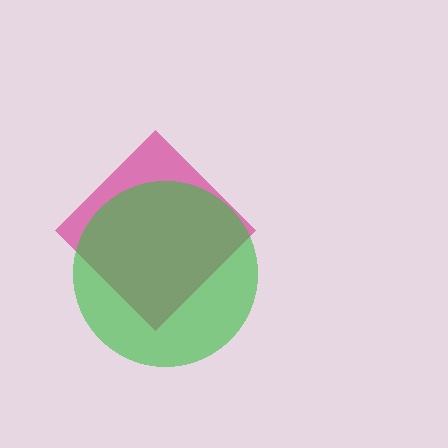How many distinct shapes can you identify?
There are 2 distinct shapes: a magenta diamond, a green circle.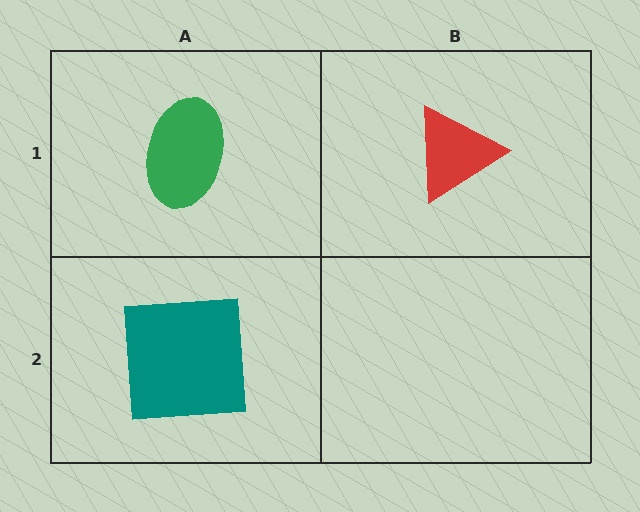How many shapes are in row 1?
2 shapes.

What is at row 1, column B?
A red triangle.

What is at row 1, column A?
A green ellipse.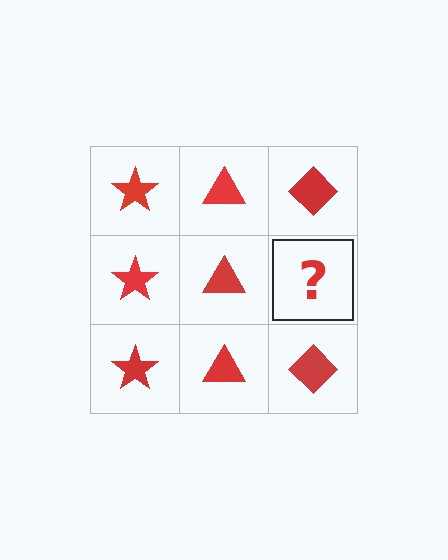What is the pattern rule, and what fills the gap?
The rule is that each column has a consistent shape. The gap should be filled with a red diamond.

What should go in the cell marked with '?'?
The missing cell should contain a red diamond.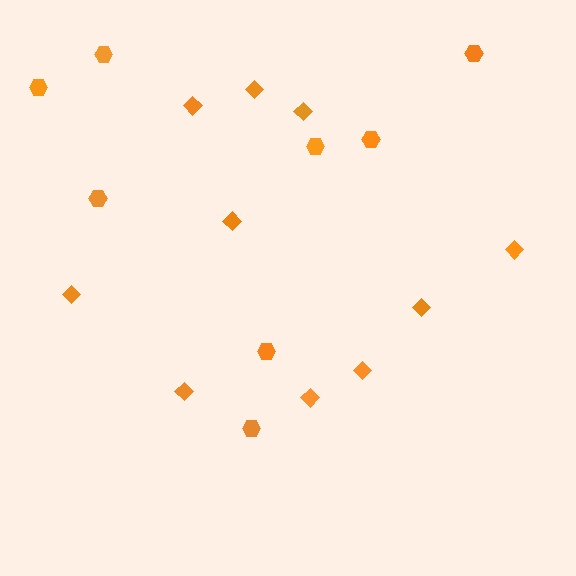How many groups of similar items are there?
There are 2 groups: one group of hexagons (8) and one group of diamonds (10).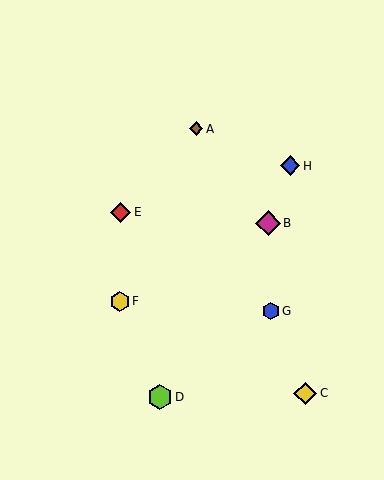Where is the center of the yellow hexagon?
The center of the yellow hexagon is at (120, 301).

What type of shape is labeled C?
Shape C is a yellow diamond.